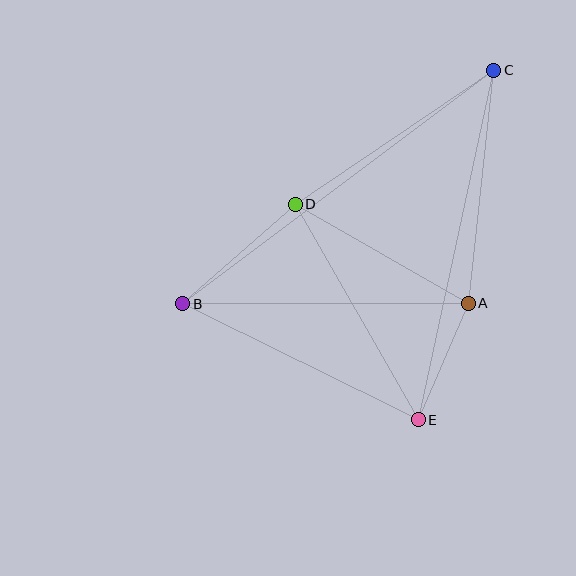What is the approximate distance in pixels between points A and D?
The distance between A and D is approximately 199 pixels.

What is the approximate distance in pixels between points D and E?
The distance between D and E is approximately 248 pixels.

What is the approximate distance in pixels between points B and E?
The distance between B and E is approximately 263 pixels.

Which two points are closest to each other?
Points A and E are closest to each other.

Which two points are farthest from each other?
Points B and C are farthest from each other.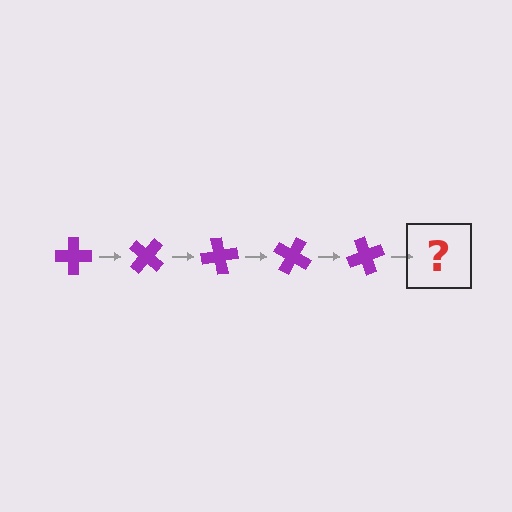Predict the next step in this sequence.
The next step is a purple cross rotated 200 degrees.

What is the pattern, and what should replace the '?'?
The pattern is that the cross rotates 40 degrees each step. The '?' should be a purple cross rotated 200 degrees.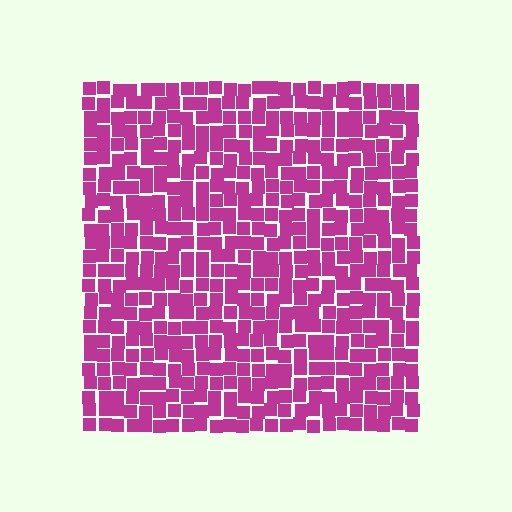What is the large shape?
The large shape is a square.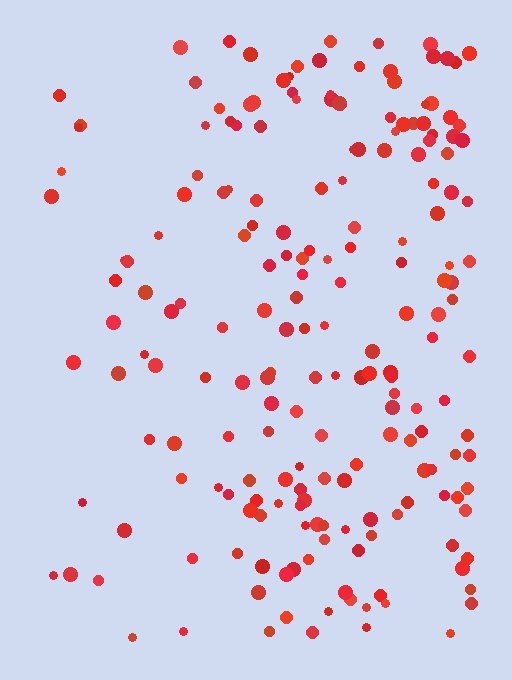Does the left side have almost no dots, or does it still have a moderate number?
Still a moderate number, just noticeably fewer than the right.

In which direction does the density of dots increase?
From left to right, with the right side densest.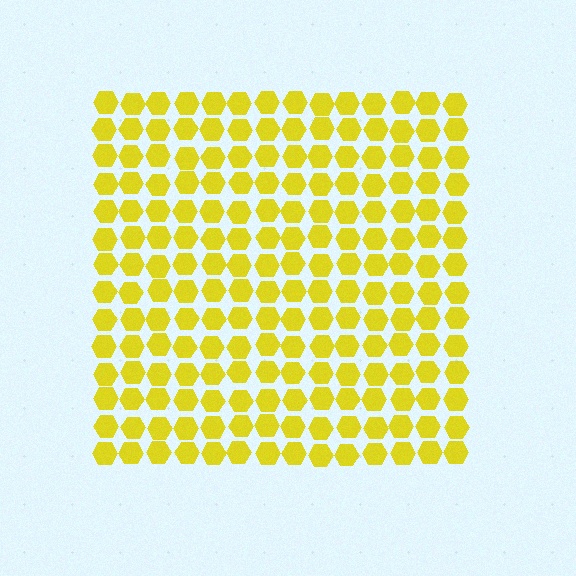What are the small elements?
The small elements are hexagons.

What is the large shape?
The large shape is a square.